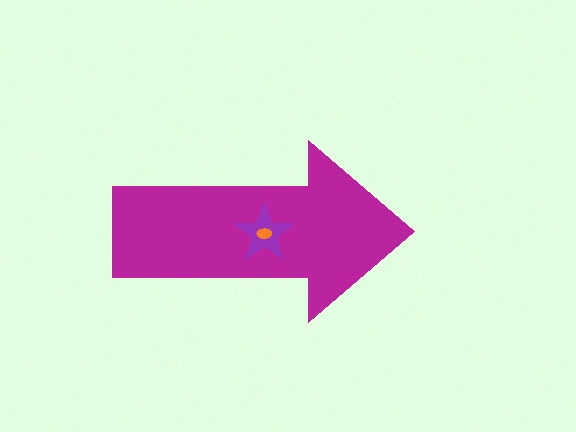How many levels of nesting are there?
3.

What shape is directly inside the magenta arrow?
The purple star.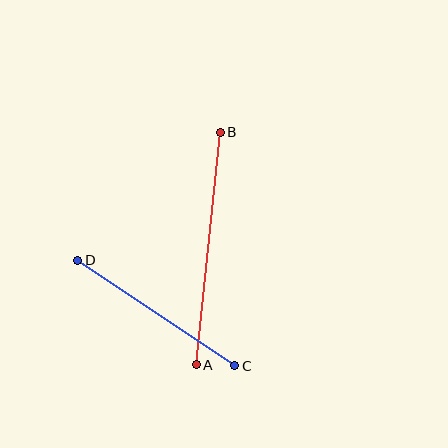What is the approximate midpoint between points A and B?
The midpoint is at approximately (208, 248) pixels.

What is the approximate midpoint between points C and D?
The midpoint is at approximately (156, 313) pixels.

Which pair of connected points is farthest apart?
Points A and B are farthest apart.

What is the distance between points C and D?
The distance is approximately 189 pixels.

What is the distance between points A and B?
The distance is approximately 234 pixels.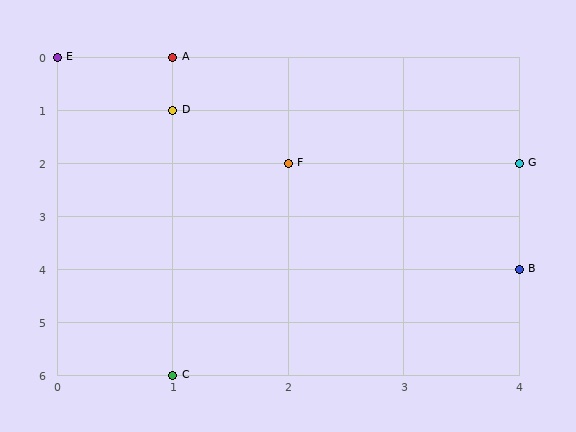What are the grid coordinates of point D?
Point D is at grid coordinates (1, 1).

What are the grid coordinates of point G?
Point G is at grid coordinates (4, 2).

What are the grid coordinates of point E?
Point E is at grid coordinates (0, 0).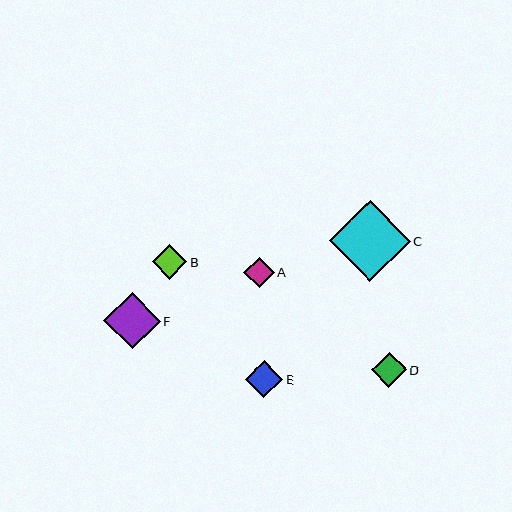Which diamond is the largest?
Diamond C is the largest with a size of approximately 81 pixels.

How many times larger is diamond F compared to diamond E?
Diamond F is approximately 1.5 times the size of diamond E.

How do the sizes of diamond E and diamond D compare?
Diamond E and diamond D are approximately the same size.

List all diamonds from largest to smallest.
From largest to smallest: C, F, E, D, B, A.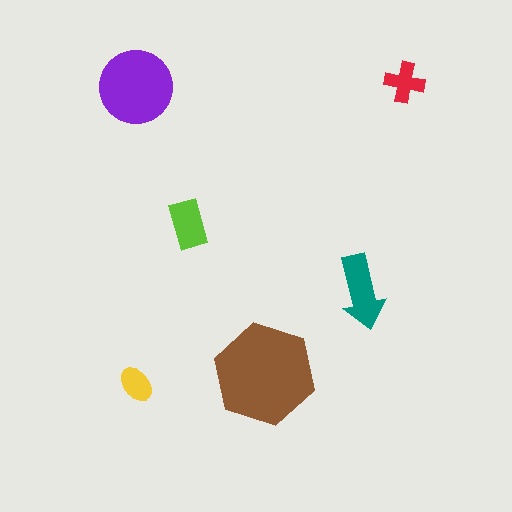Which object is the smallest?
The yellow ellipse.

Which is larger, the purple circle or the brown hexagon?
The brown hexagon.